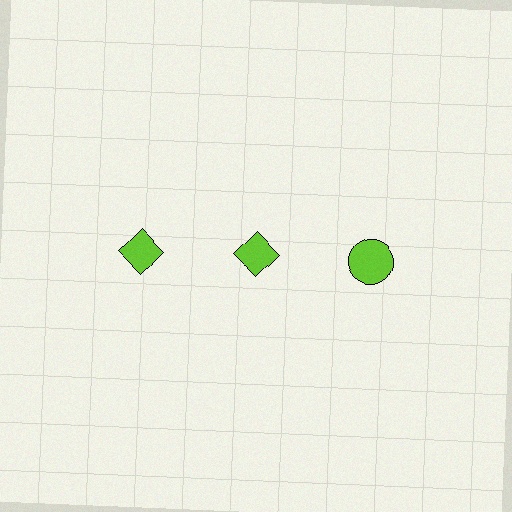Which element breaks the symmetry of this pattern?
The lime circle in the top row, center column breaks the symmetry. All other shapes are lime diamonds.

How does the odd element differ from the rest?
It has a different shape: circle instead of diamond.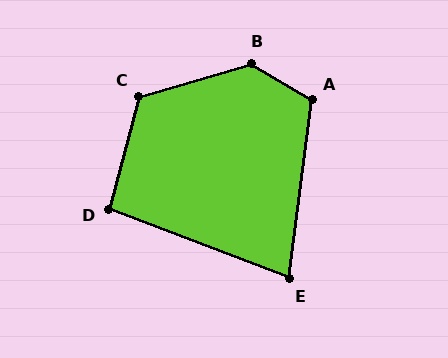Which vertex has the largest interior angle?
B, at approximately 133 degrees.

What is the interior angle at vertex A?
Approximately 113 degrees (obtuse).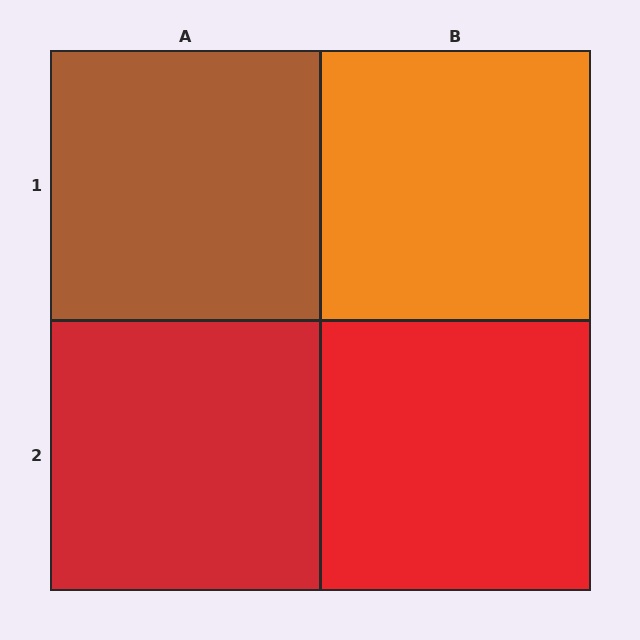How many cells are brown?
1 cell is brown.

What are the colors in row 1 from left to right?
Brown, orange.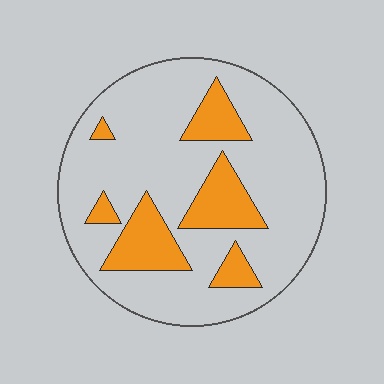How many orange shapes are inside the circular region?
6.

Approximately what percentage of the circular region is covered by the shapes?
Approximately 20%.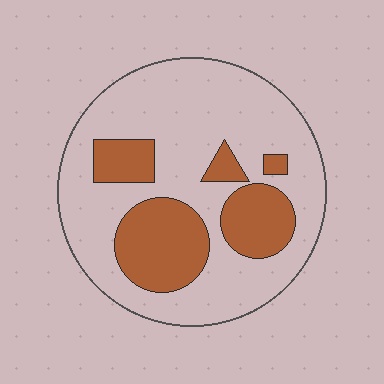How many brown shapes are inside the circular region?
5.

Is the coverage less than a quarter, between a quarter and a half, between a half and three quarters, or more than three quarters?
Between a quarter and a half.